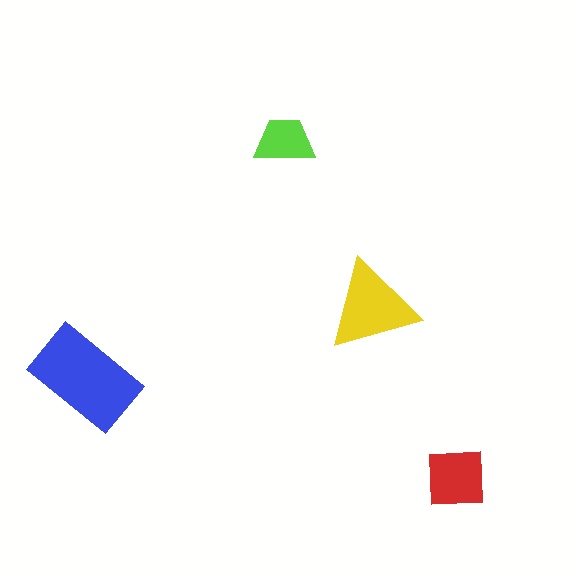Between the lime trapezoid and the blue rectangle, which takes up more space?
The blue rectangle.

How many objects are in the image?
There are 4 objects in the image.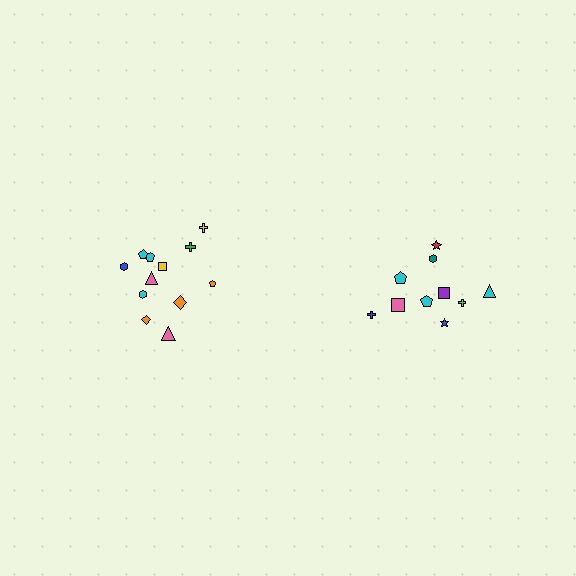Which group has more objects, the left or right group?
The left group.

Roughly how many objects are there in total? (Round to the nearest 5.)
Roughly 20 objects in total.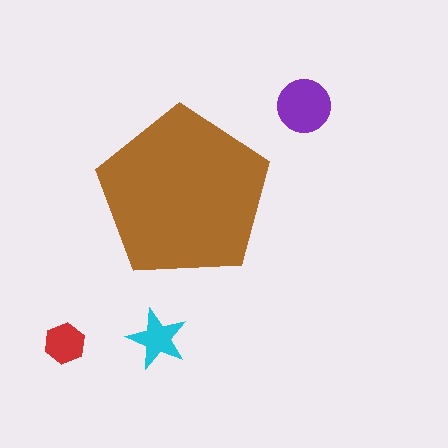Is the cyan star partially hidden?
No, the cyan star is fully visible.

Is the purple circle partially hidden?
No, the purple circle is fully visible.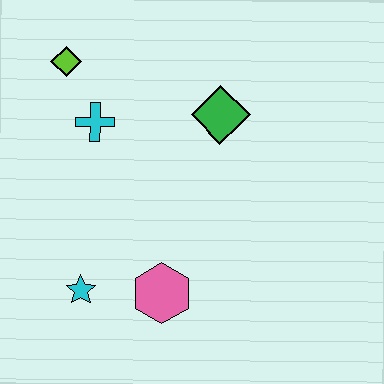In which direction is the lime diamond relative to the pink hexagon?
The lime diamond is above the pink hexagon.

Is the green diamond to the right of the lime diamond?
Yes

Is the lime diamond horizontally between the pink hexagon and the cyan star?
No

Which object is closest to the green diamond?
The cyan cross is closest to the green diamond.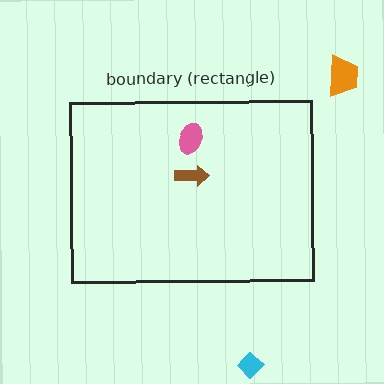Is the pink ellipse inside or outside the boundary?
Inside.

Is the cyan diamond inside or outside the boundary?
Outside.